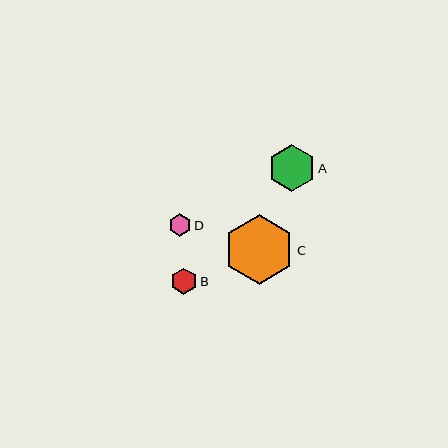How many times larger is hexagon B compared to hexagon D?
Hexagon B is approximately 1.2 times the size of hexagon D.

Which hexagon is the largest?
Hexagon C is the largest with a size of approximately 69 pixels.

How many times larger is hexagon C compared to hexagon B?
Hexagon C is approximately 2.6 times the size of hexagon B.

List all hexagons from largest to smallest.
From largest to smallest: C, A, B, D.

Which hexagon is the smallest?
Hexagon D is the smallest with a size of approximately 22 pixels.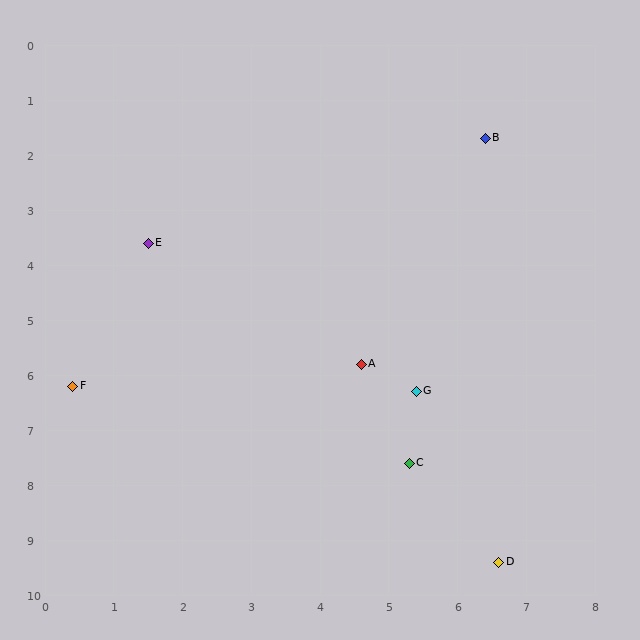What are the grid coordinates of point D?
Point D is at approximately (6.6, 9.4).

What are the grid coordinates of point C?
Point C is at approximately (5.3, 7.6).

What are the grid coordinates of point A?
Point A is at approximately (4.6, 5.8).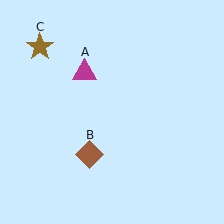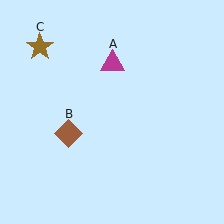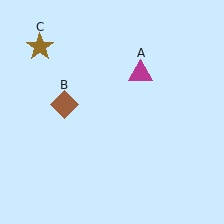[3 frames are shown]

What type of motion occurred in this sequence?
The magenta triangle (object A), brown diamond (object B) rotated clockwise around the center of the scene.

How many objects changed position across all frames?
2 objects changed position: magenta triangle (object A), brown diamond (object B).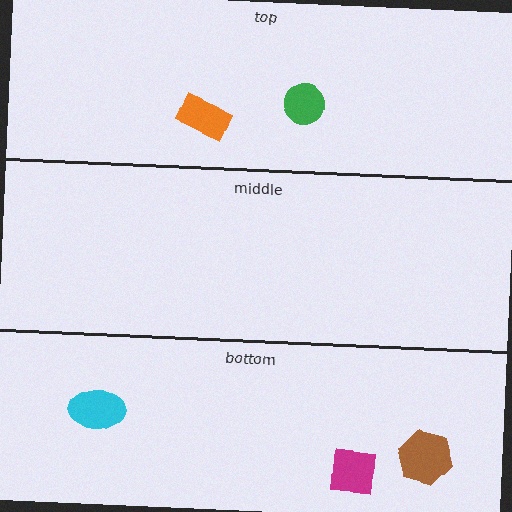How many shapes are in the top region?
2.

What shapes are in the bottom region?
The brown hexagon, the magenta square, the cyan ellipse.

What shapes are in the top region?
The orange rectangle, the green circle.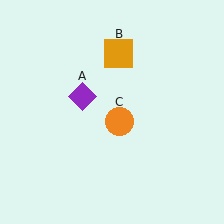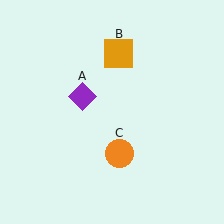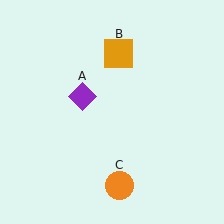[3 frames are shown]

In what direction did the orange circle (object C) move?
The orange circle (object C) moved down.